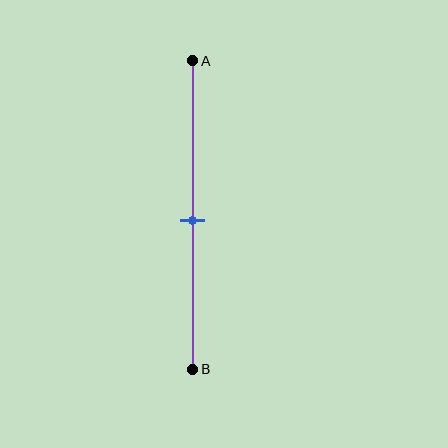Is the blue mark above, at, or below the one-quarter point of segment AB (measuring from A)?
The blue mark is below the one-quarter point of segment AB.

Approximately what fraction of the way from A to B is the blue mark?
The blue mark is approximately 50% of the way from A to B.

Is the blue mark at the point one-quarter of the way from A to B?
No, the mark is at about 50% from A, not at the 25% one-quarter point.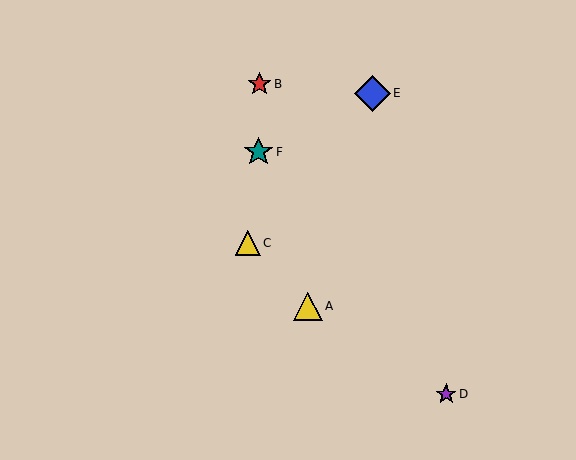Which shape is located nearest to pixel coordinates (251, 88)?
The red star (labeled B) at (260, 84) is nearest to that location.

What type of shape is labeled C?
Shape C is a yellow triangle.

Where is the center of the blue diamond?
The center of the blue diamond is at (372, 93).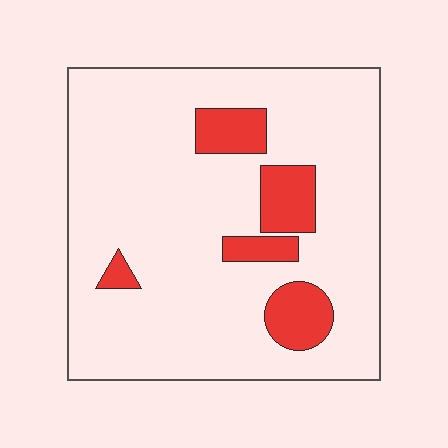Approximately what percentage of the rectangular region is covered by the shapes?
Approximately 15%.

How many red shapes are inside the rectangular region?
5.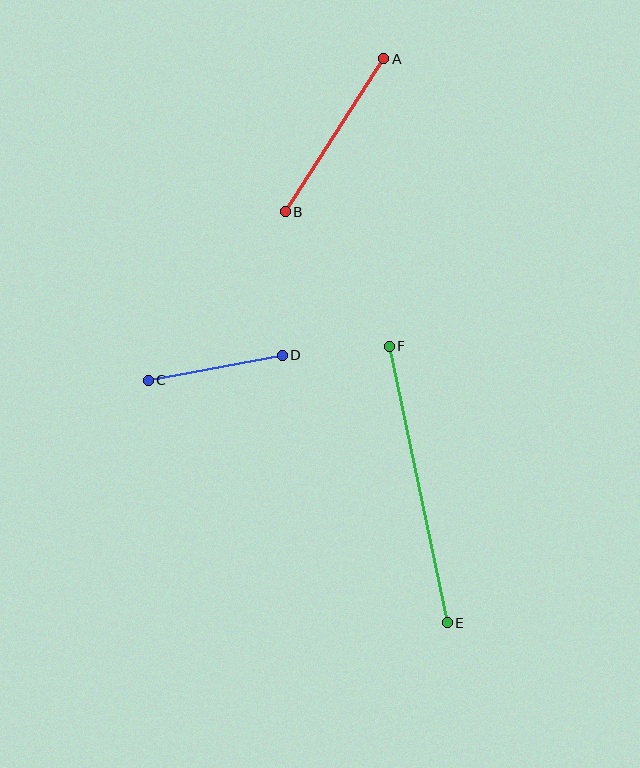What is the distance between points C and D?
The distance is approximately 136 pixels.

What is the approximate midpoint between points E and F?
The midpoint is at approximately (418, 485) pixels.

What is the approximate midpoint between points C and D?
The midpoint is at approximately (215, 368) pixels.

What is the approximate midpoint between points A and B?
The midpoint is at approximately (334, 135) pixels.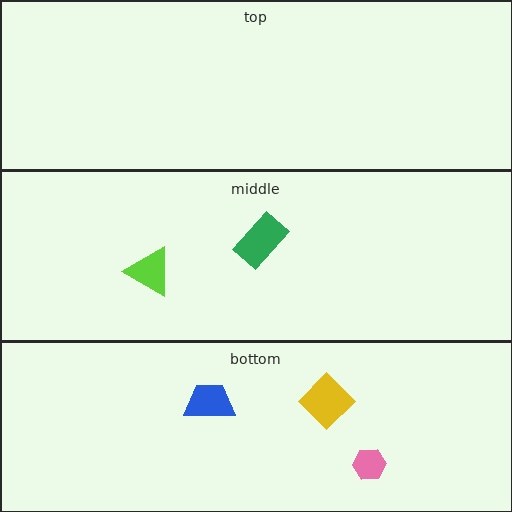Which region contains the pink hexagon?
The bottom region.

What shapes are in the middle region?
The green rectangle, the lime triangle.